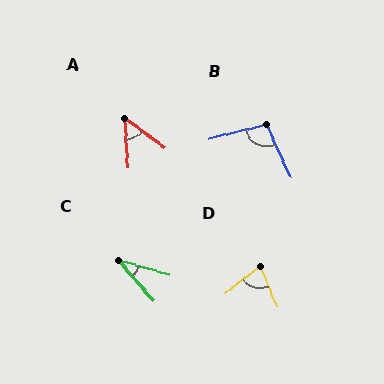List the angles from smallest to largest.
C (33°), A (51°), D (74°), B (101°).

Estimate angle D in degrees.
Approximately 74 degrees.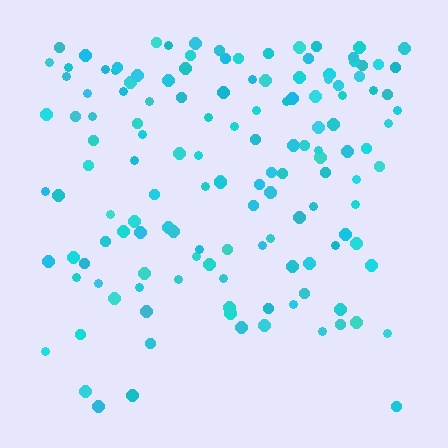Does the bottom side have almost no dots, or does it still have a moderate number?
Still a moderate number, just noticeably fewer than the top.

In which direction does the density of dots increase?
From bottom to top, with the top side densest.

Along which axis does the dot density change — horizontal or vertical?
Vertical.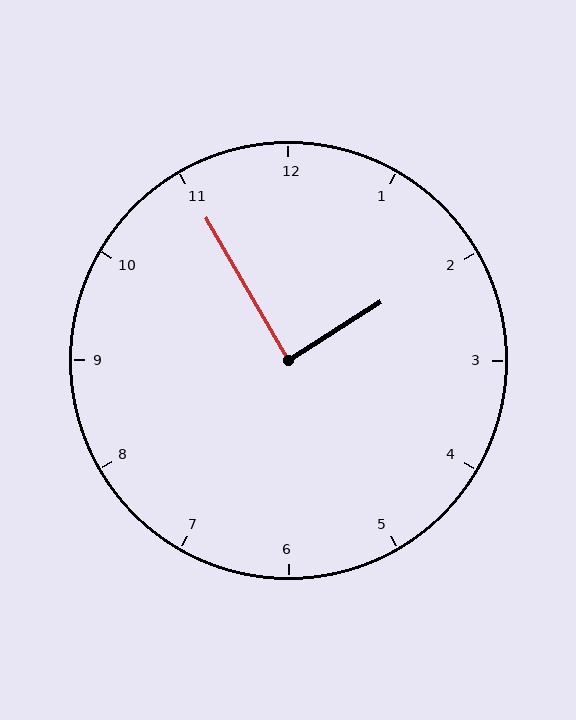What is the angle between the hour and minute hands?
Approximately 88 degrees.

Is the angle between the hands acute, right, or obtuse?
It is right.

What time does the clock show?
1:55.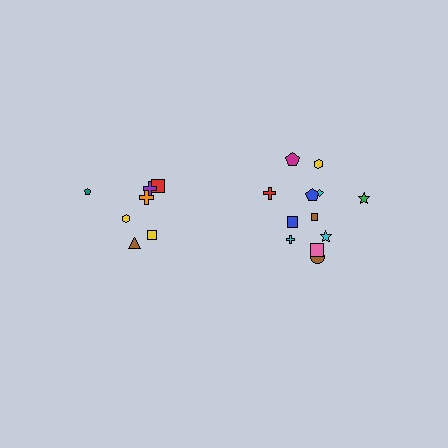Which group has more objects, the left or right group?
The right group.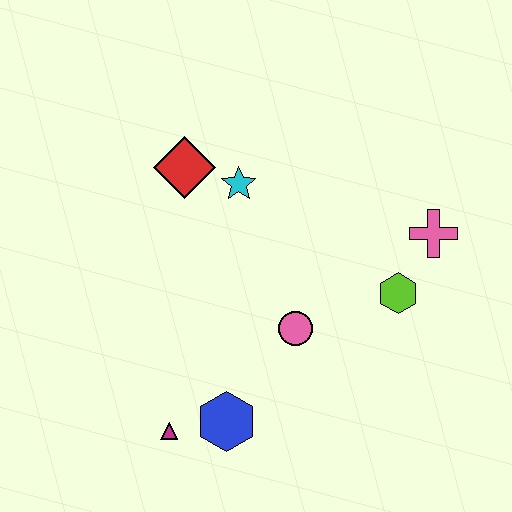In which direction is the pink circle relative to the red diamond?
The pink circle is below the red diamond.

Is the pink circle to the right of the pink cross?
No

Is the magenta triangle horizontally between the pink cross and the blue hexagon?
No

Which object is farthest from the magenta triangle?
The pink cross is farthest from the magenta triangle.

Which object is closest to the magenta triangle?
The blue hexagon is closest to the magenta triangle.